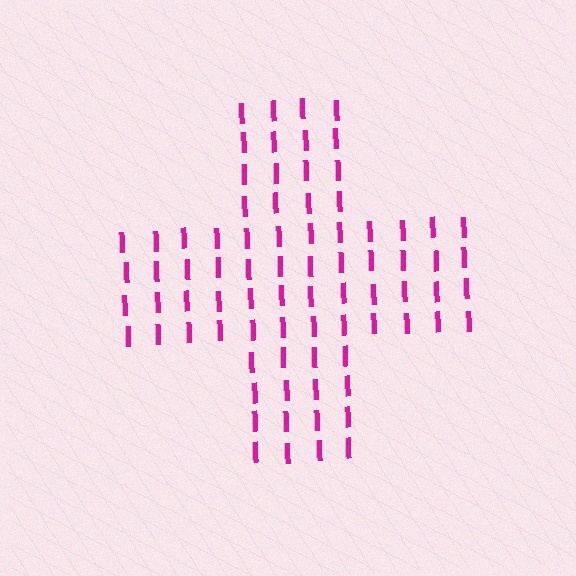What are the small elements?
The small elements are letter I's.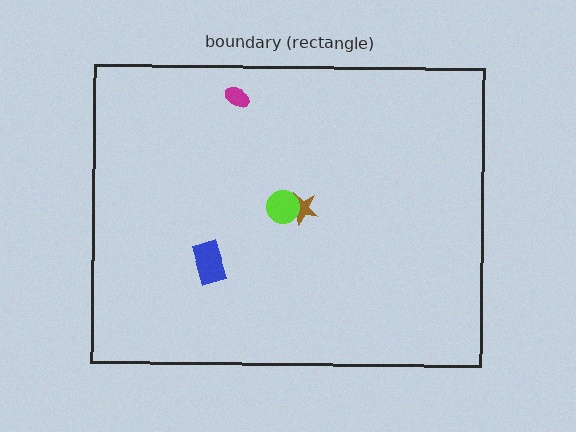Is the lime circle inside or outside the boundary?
Inside.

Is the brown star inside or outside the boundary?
Inside.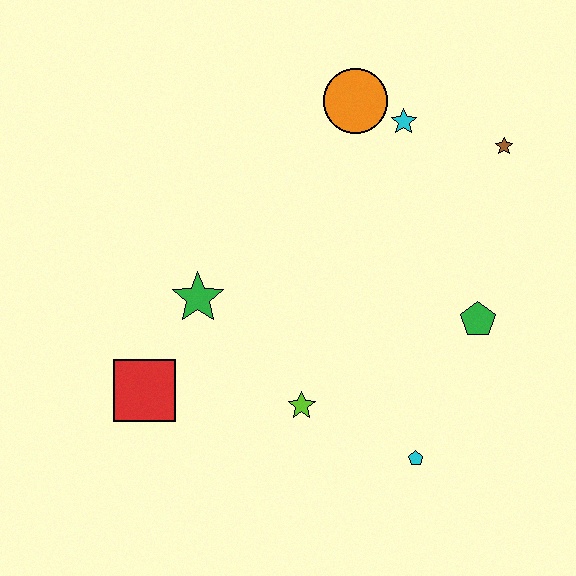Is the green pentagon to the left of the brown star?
Yes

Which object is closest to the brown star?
The cyan star is closest to the brown star.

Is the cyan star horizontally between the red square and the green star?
No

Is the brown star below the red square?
No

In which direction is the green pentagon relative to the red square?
The green pentagon is to the right of the red square.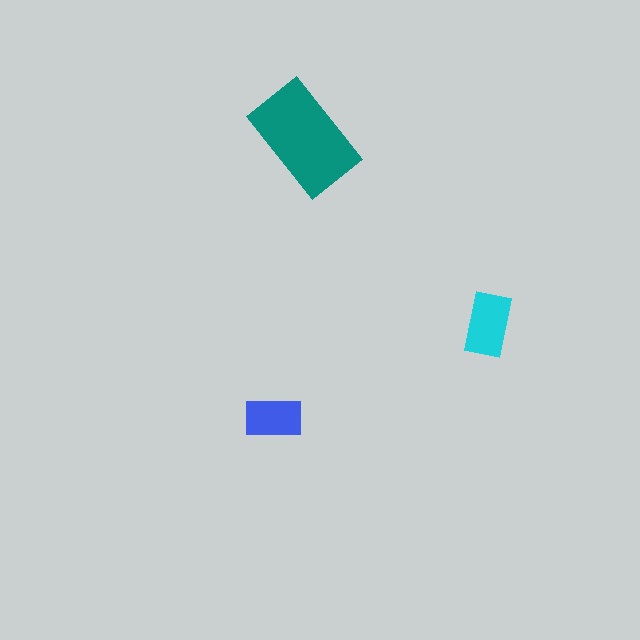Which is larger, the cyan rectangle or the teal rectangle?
The teal one.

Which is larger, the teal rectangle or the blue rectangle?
The teal one.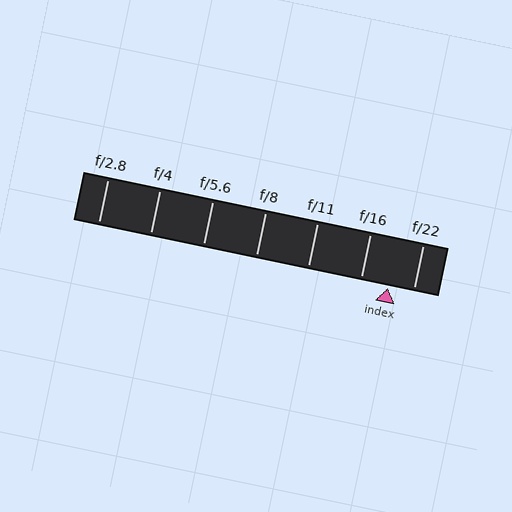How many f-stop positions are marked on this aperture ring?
There are 7 f-stop positions marked.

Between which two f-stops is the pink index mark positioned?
The index mark is between f/16 and f/22.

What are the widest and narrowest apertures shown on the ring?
The widest aperture shown is f/2.8 and the narrowest is f/22.